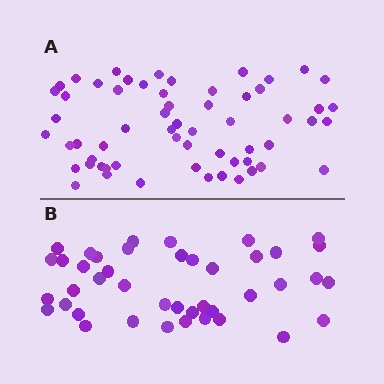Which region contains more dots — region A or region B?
Region A (the top region) has more dots.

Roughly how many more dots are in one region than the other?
Region A has approximately 20 more dots than region B.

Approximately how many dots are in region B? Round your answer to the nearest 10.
About 40 dots. (The exact count is 42, which rounds to 40.)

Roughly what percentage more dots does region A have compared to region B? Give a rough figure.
About 45% more.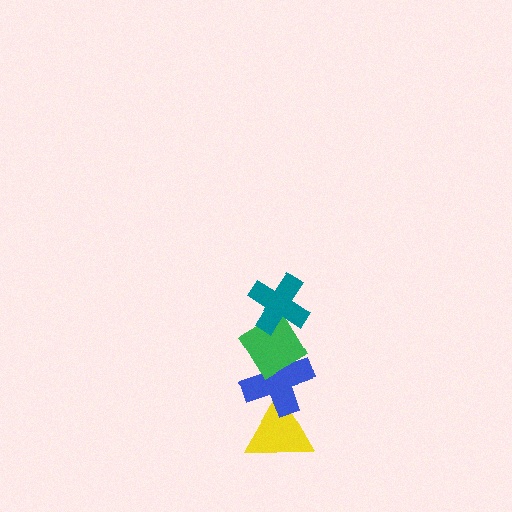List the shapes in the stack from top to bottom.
From top to bottom: the teal cross, the green diamond, the blue cross, the yellow triangle.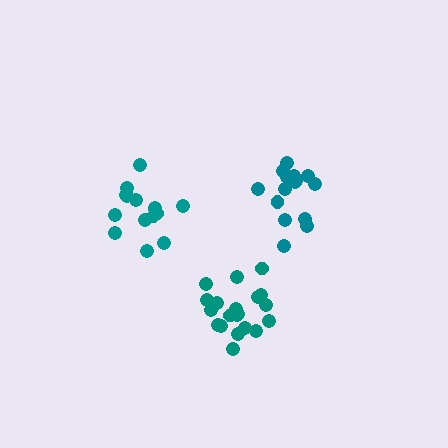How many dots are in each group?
Group 1: 16 dots, Group 2: 15 dots, Group 3: 20 dots (51 total).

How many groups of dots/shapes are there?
There are 3 groups.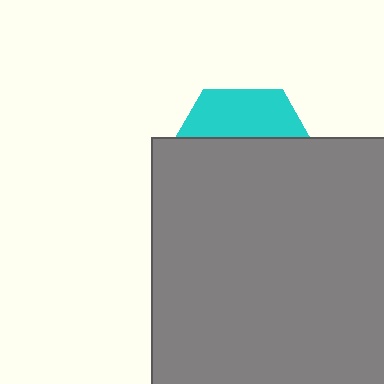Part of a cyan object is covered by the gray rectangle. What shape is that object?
It is a hexagon.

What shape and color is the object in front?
The object in front is a gray rectangle.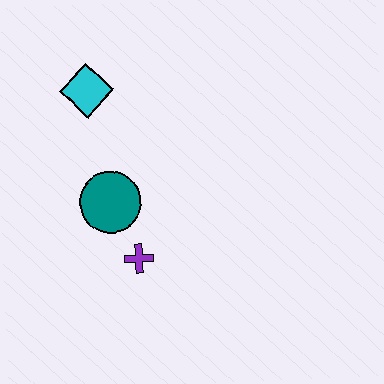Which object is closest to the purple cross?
The teal circle is closest to the purple cross.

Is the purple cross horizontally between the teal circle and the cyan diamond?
No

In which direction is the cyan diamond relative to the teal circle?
The cyan diamond is above the teal circle.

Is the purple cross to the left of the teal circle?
No